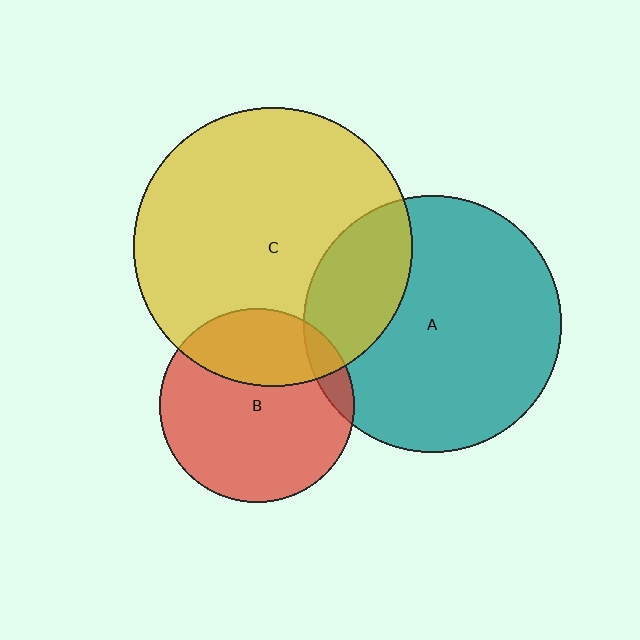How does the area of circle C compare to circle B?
Approximately 2.1 times.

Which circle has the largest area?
Circle C (yellow).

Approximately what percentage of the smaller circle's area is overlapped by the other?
Approximately 30%.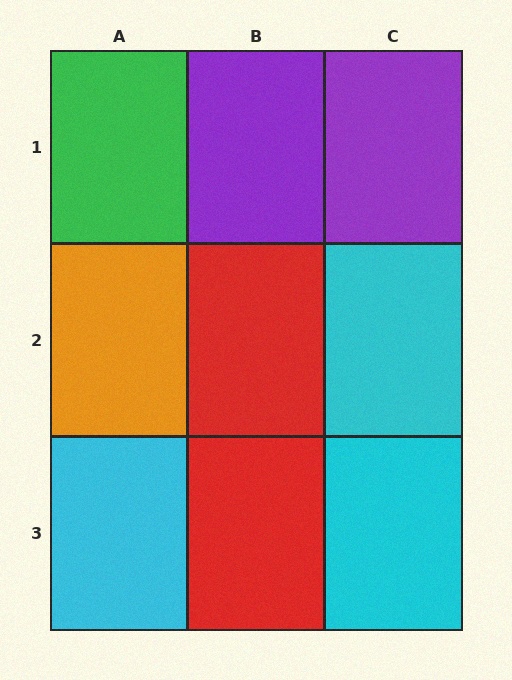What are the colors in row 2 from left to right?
Orange, red, cyan.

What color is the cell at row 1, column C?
Purple.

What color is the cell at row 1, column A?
Green.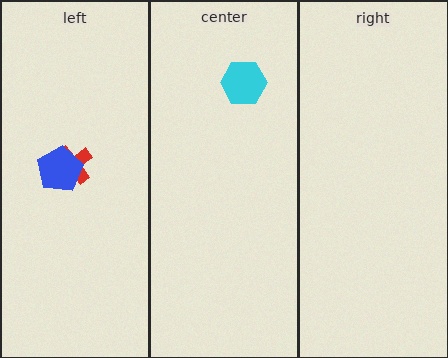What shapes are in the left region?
The red cross, the blue pentagon.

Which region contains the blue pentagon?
The left region.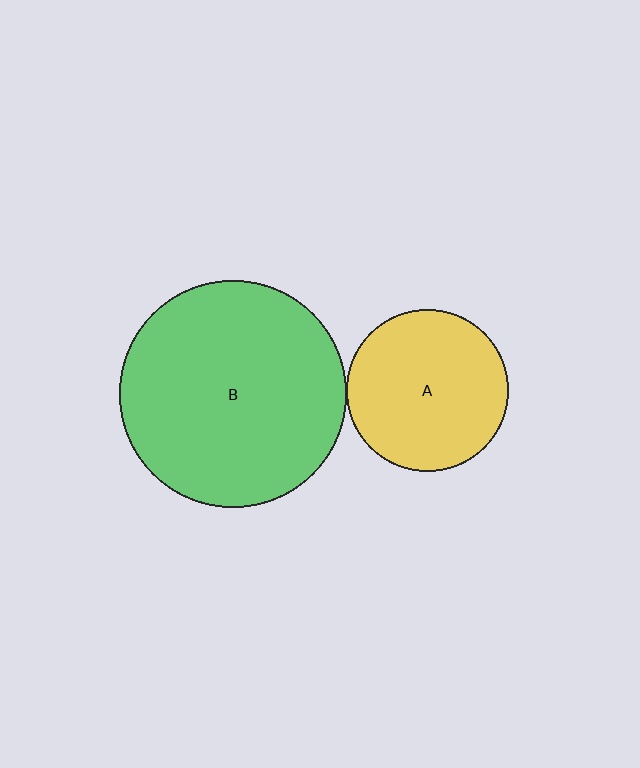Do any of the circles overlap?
No, none of the circles overlap.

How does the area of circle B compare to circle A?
Approximately 2.0 times.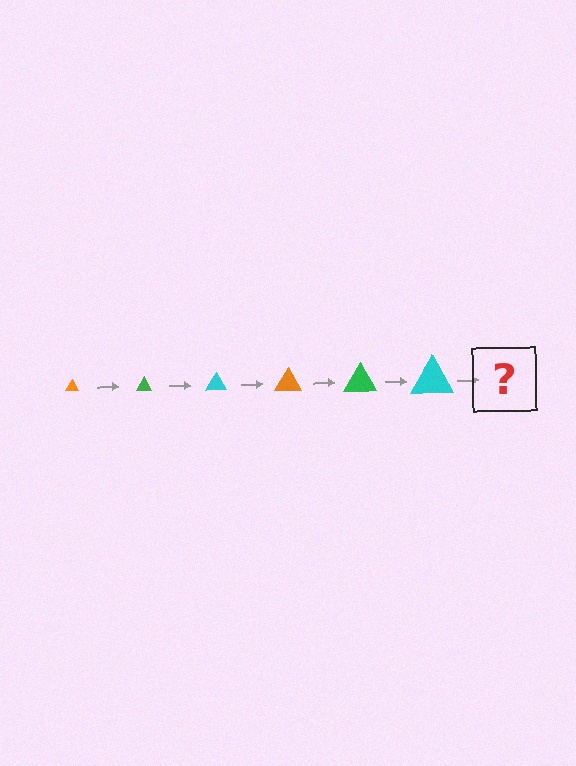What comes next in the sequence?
The next element should be an orange triangle, larger than the previous one.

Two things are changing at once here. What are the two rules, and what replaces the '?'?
The two rules are that the triangle grows larger each step and the color cycles through orange, green, and cyan. The '?' should be an orange triangle, larger than the previous one.